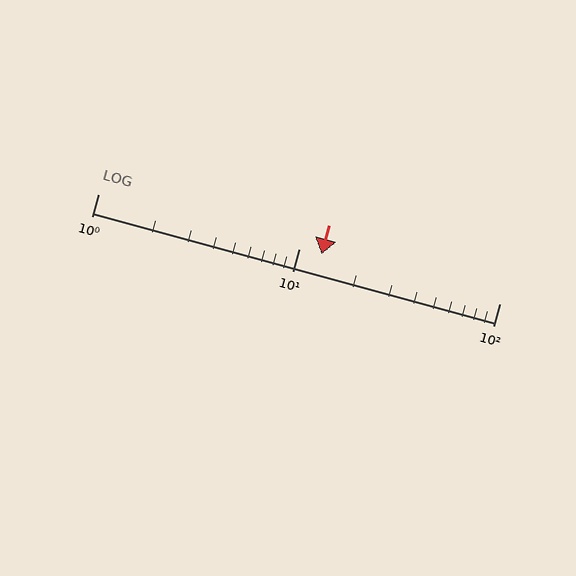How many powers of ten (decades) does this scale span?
The scale spans 2 decades, from 1 to 100.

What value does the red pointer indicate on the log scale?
The pointer indicates approximately 13.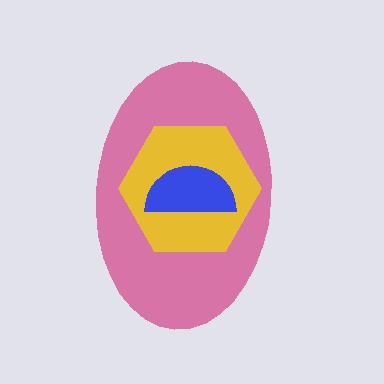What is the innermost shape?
The blue semicircle.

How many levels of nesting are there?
3.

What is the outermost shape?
The pink ellipse.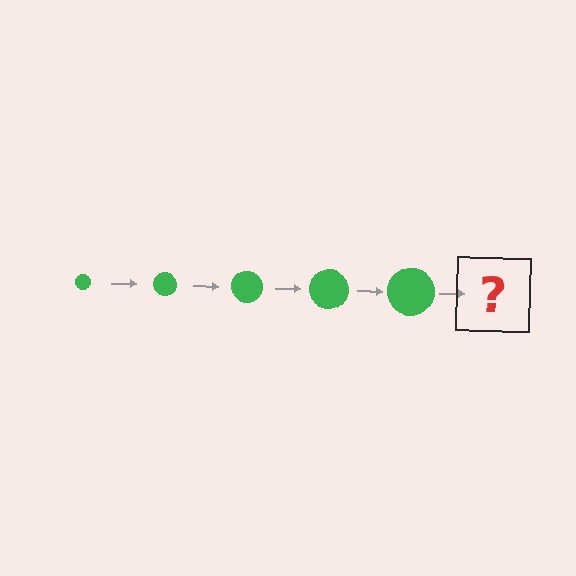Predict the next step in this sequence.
The next step is a green circle, larger than the previous one.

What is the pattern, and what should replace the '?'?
The pattern is that the circle gets progressively larger each step. The '?' should be a green circle, larger than the previous one.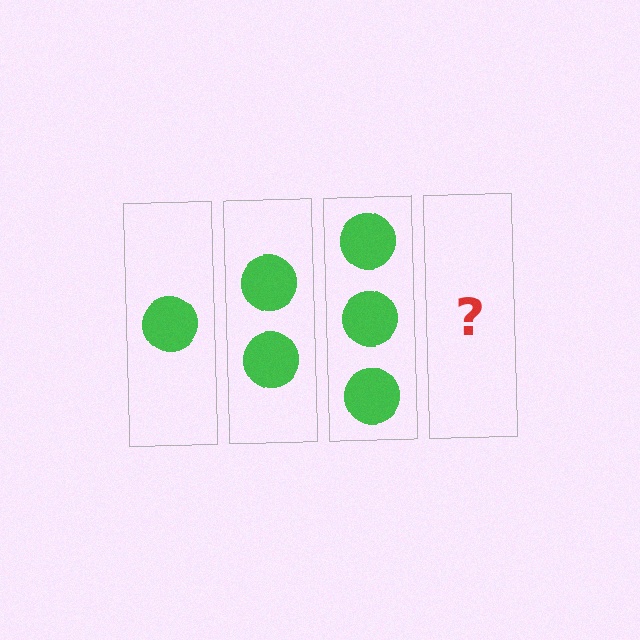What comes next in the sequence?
The next element should be 4 circles.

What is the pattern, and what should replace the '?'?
The pattern is that each step adds one more circle. The '?' should be 4 circles.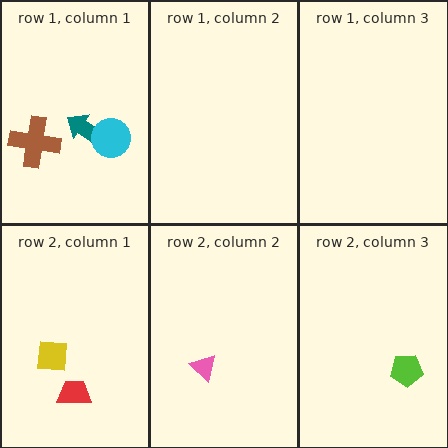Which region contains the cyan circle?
The row 1, column 1 region.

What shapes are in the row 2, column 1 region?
The yellow square, the red trapezoid.